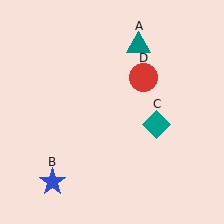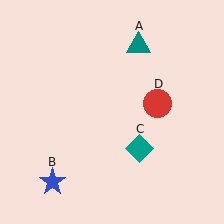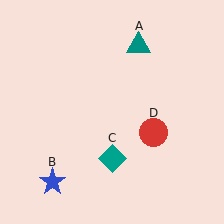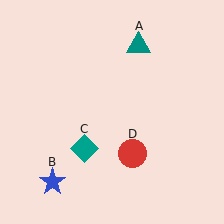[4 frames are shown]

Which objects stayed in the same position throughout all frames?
Teal triangle (object A) and blue star (object B) remained stationary.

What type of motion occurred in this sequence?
The teal diamond (object C), red circle (object D) rotated clockwise around the center of the scene.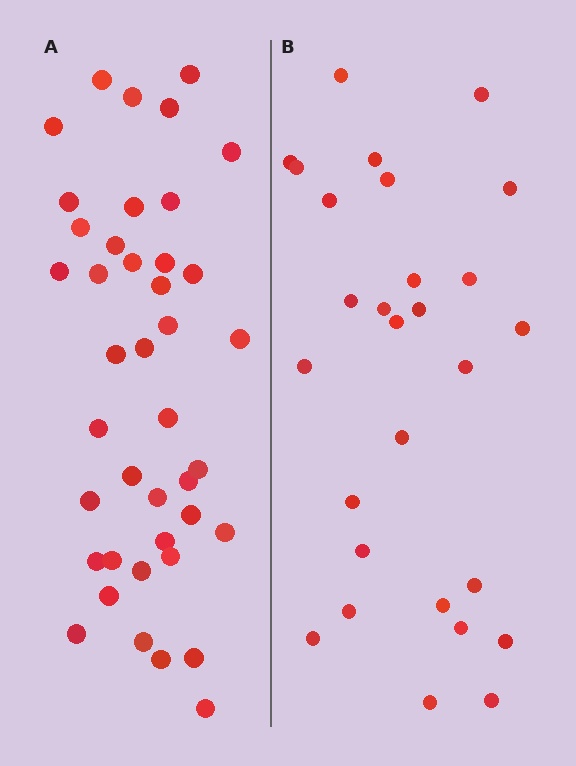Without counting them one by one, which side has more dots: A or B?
Region A (the left region) has more dots.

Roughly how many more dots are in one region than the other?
Region A has approximately 15 more dots than region B.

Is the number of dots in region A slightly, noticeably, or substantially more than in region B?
Region A has substantially more. The ratio is roughly 1.5 to 1.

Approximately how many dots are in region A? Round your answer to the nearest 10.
About 40 dots. (The exact count is 41, which rounds to 40.)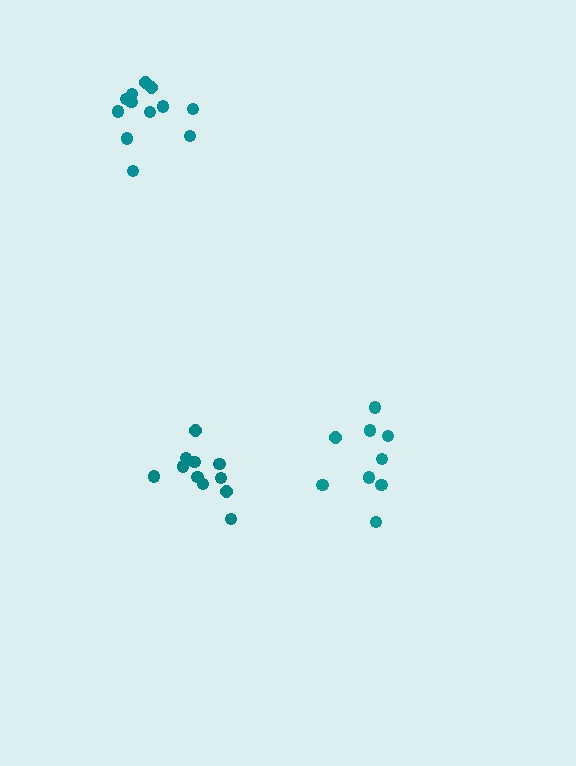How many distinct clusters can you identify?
There are 3 distinct clusters.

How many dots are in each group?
Group 1: 11 dots, Group 2: 12 dots, Group 3: 9 dots (32 total).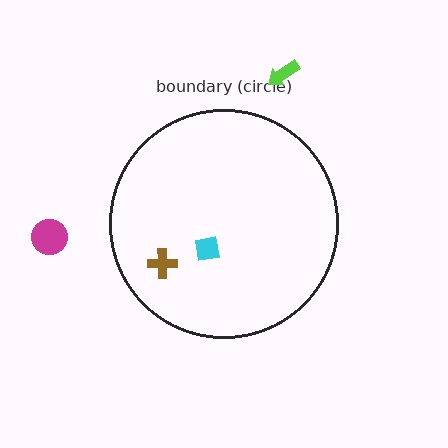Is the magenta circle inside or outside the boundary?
Outside.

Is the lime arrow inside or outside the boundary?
Outside.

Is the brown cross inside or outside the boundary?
Inside.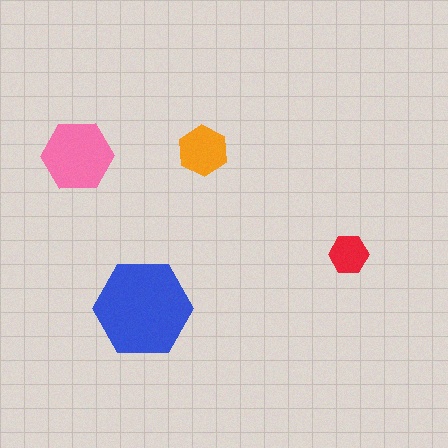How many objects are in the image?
There are 4 objects in the image.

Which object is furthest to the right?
The red hexagon is rightmost.